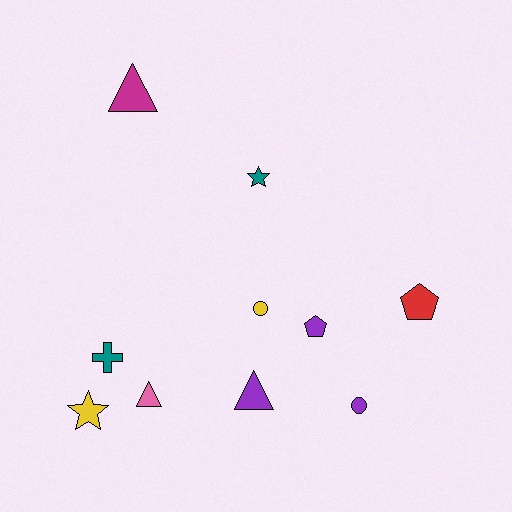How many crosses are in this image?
There is 1 cross.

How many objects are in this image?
There are 10 objects.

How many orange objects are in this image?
There are no orange objects.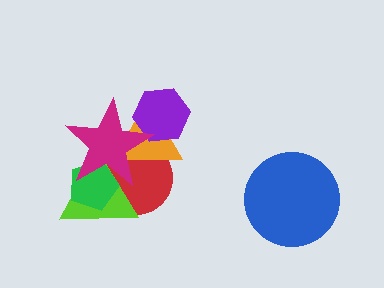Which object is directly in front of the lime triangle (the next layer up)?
The green pentagon is directly in front of the lime triangle.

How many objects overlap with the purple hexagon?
2 objects overlap with the purple hexagon.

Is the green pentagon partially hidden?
Yes, it is partially covered by another shape.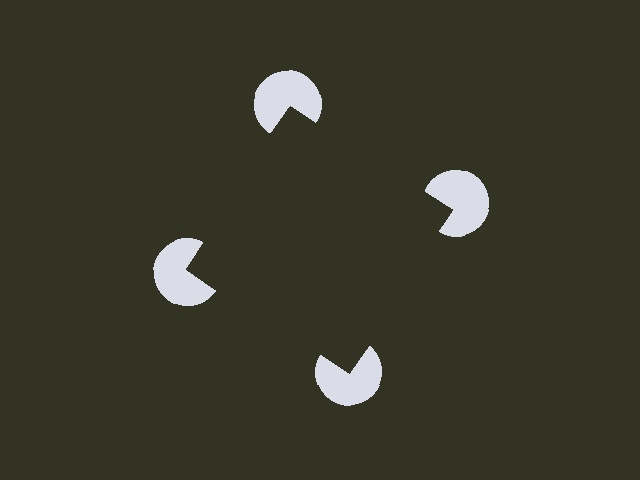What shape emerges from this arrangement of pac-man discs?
An illusory square — its edges are inferred from the aligned wedge cuts in the pac-man discs, not physically drawn.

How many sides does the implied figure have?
4 sides.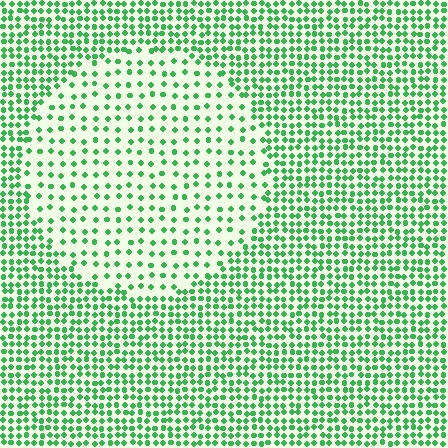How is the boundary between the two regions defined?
The boundary is defined by a change in element density (approximately 2.2x ratio). All elements are the same color, size, and shape.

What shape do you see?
I see a circle.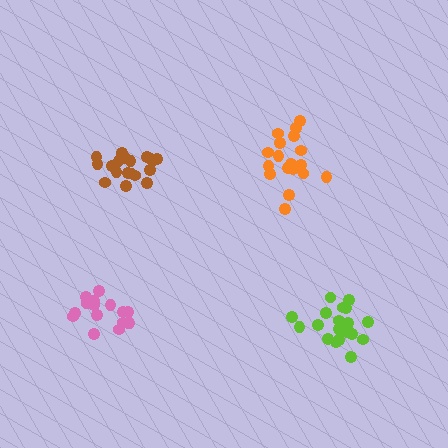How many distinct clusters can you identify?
There are 4 distinct clusters.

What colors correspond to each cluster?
The clusters are colored: pink, lime, orange, brown.